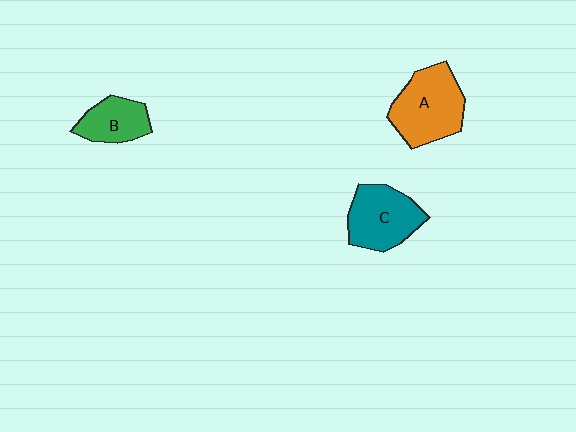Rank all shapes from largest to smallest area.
From largest to smallest: A (orange), C (teal), B (green).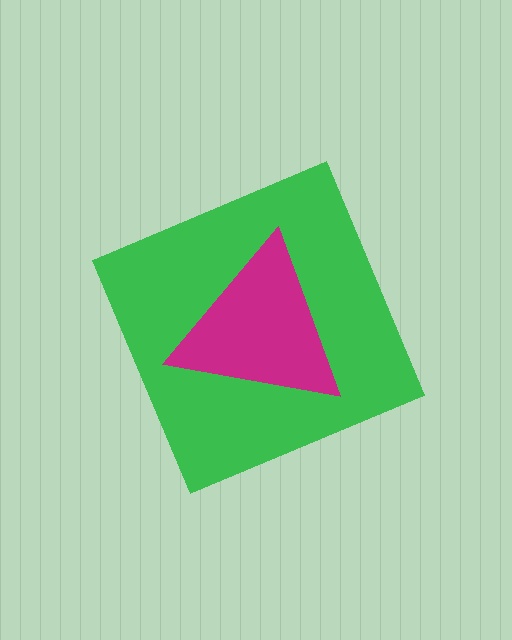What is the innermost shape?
The magenta triangle.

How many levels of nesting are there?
2.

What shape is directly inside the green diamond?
The magenta triangle.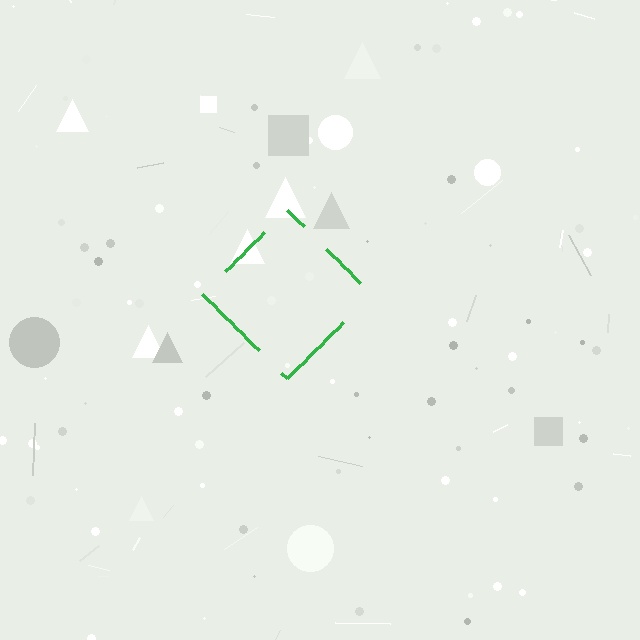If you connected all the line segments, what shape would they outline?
They would outline a diamond.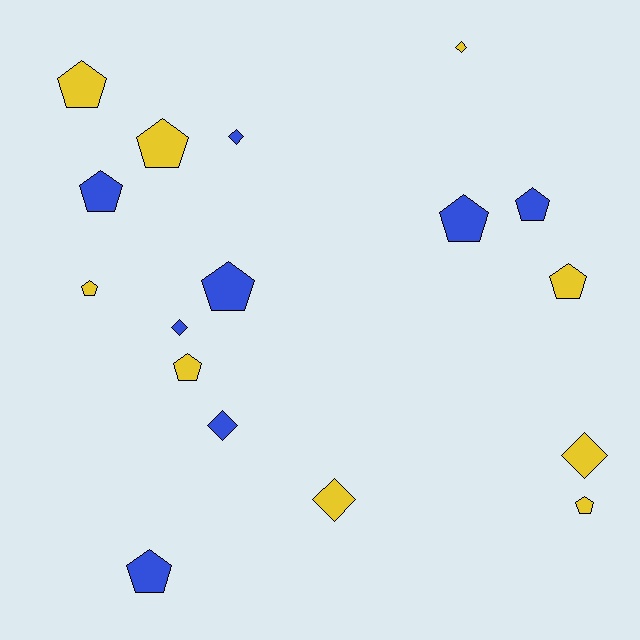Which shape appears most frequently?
Pentagon, with 11 objects.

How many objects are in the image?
There are 17 objects.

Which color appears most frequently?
Yellow, with 9 objects.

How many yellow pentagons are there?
There are 6 yellow pentagons.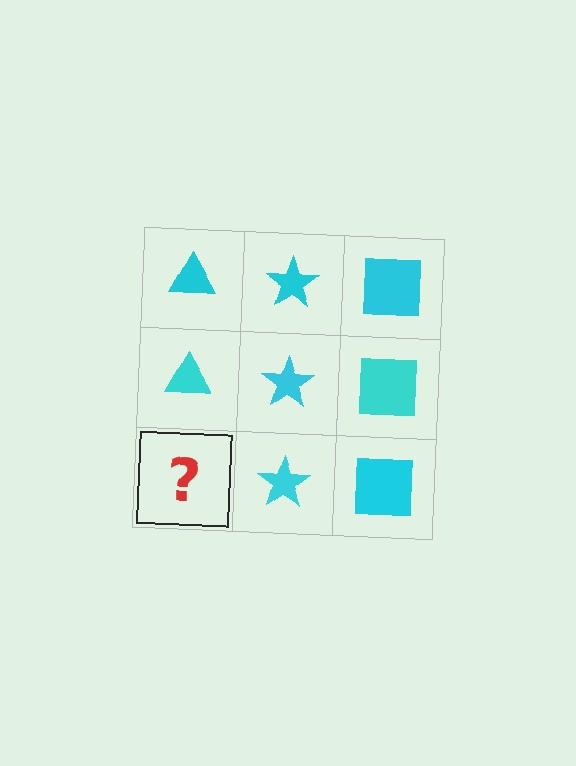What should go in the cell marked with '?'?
The missing cell should contain a cyan triangle.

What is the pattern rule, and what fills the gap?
The rule is that each column has a consistent shape. The gap should be filled with a cyan triangle.